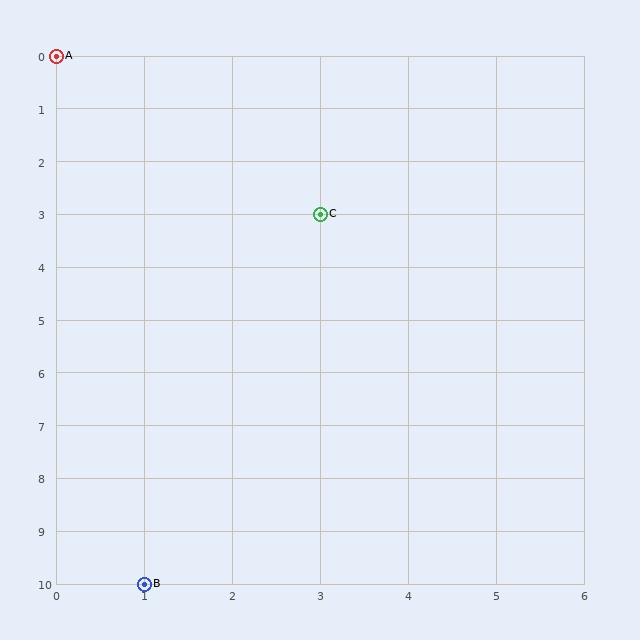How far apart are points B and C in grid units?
Points B and C are 2 columns and 7 rows apart (about 7.3 grid units diagonally).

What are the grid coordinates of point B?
Point B is at grid coordinates (1, 10).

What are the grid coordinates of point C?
Point C is at grid coordinates (3, 3).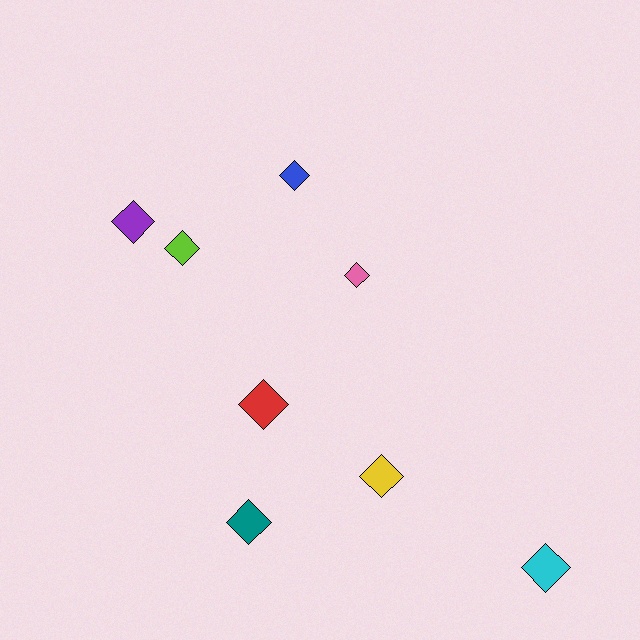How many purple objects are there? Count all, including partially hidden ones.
There is 1 purple object.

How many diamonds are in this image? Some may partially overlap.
There are 8 diamonds.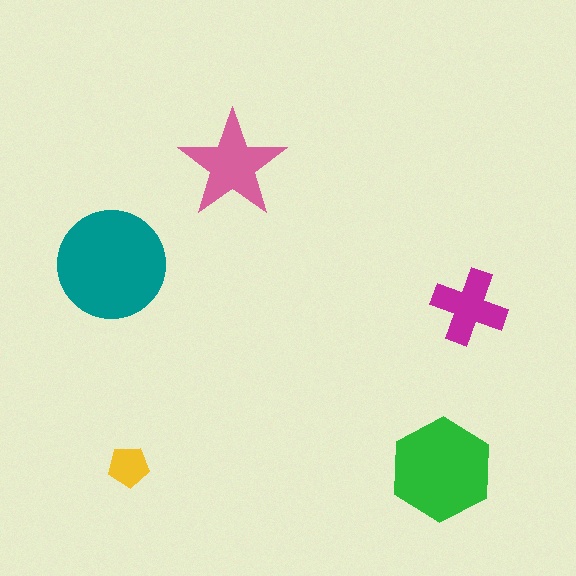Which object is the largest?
The teal circle.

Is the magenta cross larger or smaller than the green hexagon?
Smaller.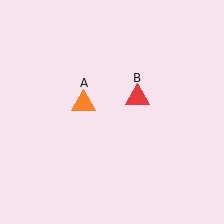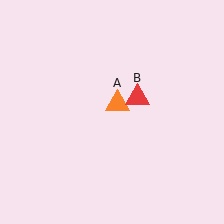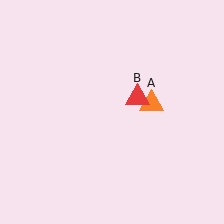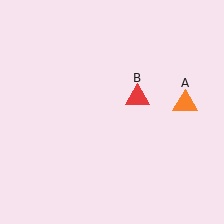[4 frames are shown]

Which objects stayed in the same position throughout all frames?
Red triangle (object B) remained stationary.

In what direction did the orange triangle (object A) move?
The orange triangle (object A) moved right.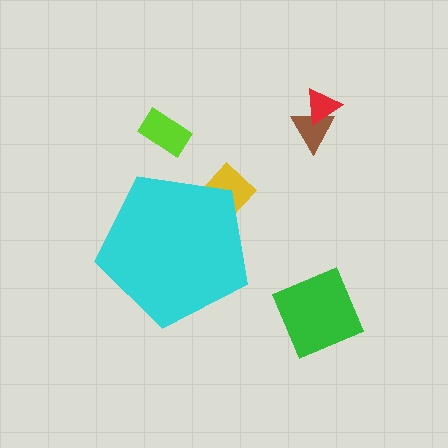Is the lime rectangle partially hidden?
No, the lime rectangle is fully visible.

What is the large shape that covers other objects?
A cyan pentagon.